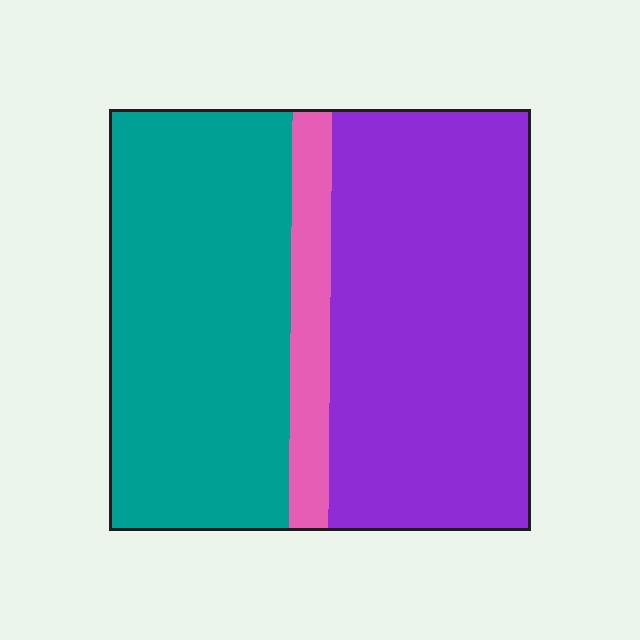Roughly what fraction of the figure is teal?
Teal takes up about two fifths (2/5) of the figure.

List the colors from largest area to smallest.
From largest to smallest: purple, teal, pink.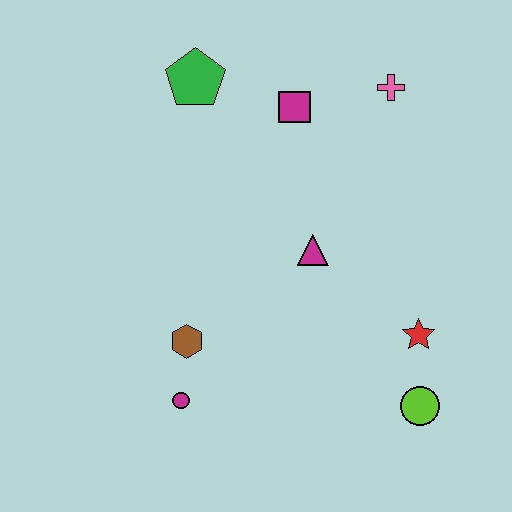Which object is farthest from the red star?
The green pentagon is farthest from the red star.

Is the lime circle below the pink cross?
Yes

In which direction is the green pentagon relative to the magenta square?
The green pentagon is to the left of the magenta square.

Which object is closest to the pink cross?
The magenta square is closest to the pink cross.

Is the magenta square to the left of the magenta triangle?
Yes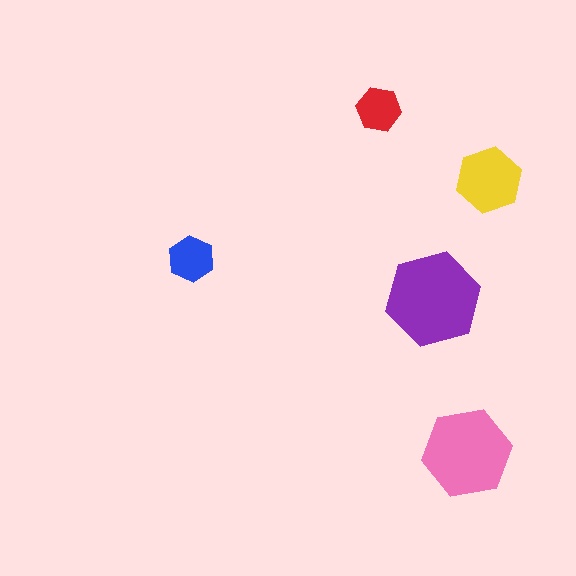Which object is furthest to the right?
The yellow hexagon is rightmost.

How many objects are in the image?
There are 5 objects in the image.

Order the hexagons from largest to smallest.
the purple one, the pink one, the yellow one, the blue one, the red one.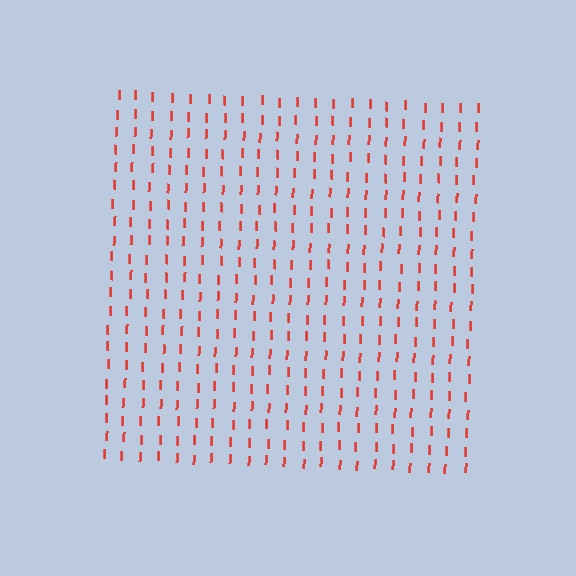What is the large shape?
The large shape is a square.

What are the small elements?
The small elements are letter I's.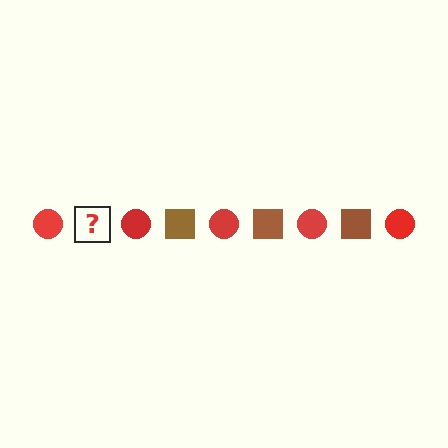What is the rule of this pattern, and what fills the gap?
The rule is that the pattern alternates between red circle and brown square. The gap should be filled with a brown square.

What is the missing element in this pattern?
The missing element is a brown square.